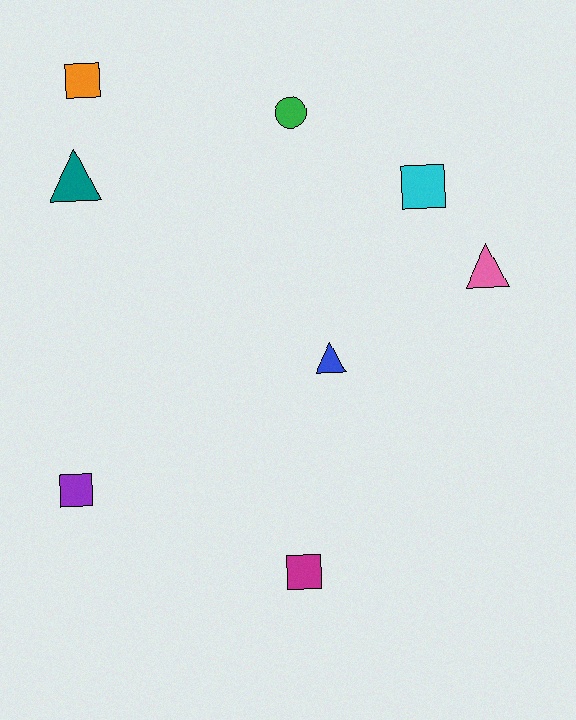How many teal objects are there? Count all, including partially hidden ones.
There is 1 teal object.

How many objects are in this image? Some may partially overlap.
There are 8 objects.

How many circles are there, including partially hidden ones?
There is 1 circle.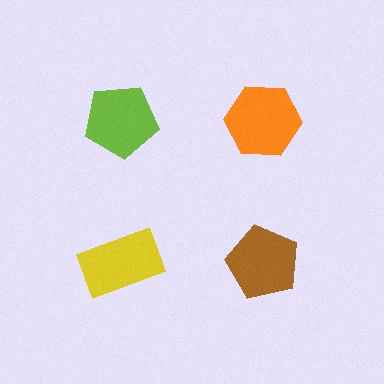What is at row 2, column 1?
A yellow rectangle.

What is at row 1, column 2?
An orange hexagon.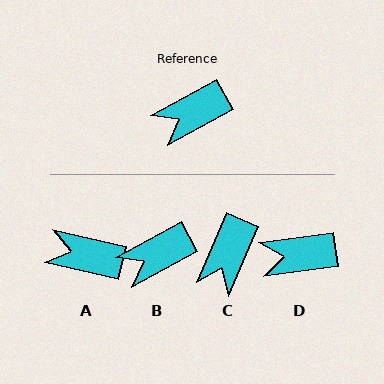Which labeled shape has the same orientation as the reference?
B.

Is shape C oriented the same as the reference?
No, it is off by about 38 degrees.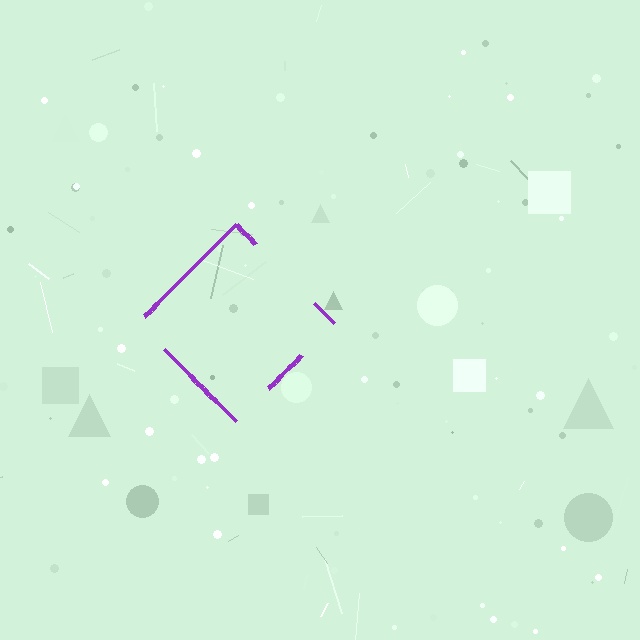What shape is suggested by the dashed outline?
The dashed outline suggests a diamond.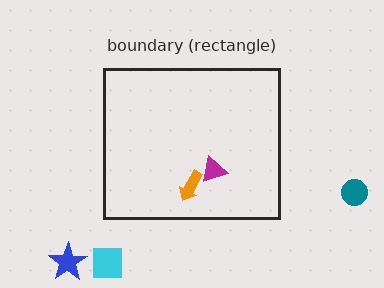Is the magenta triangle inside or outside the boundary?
Inside.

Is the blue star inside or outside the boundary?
Outside.